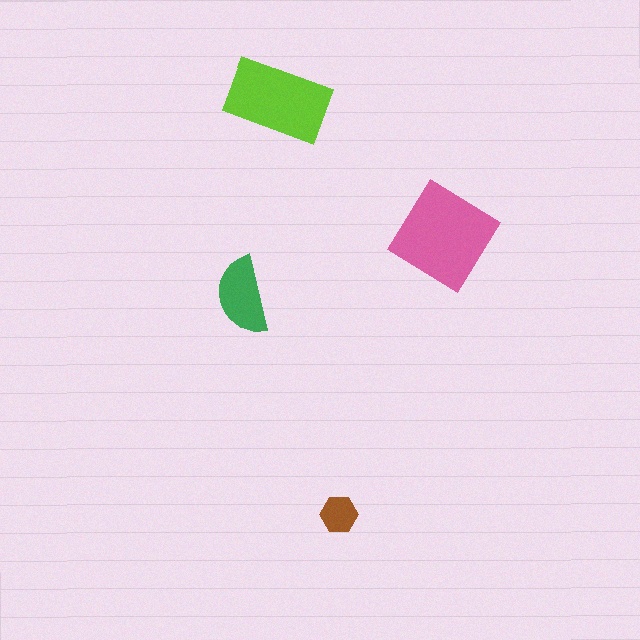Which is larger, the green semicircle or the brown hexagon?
The green semicircle.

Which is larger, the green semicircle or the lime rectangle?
The lime rectangle.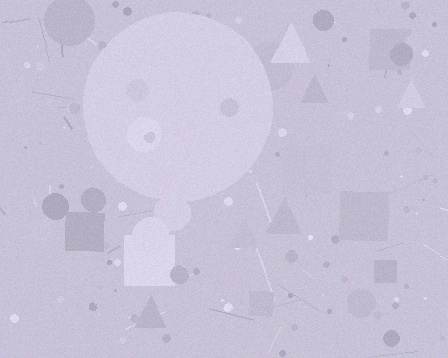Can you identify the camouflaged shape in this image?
The camouflaged shape is a circle.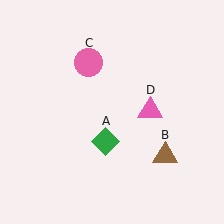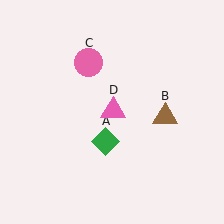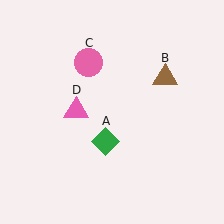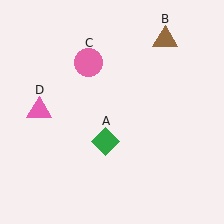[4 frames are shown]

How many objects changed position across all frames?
2 objects changed position: brown triangle (object B), pink triangle (object D).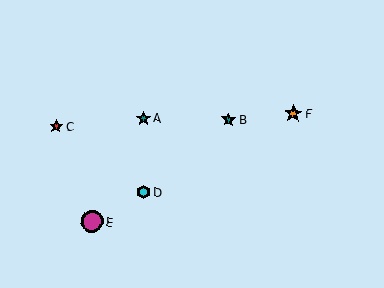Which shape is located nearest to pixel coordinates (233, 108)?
The teal star (labeled B) at (229, 120) is nearest to that location.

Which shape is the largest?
The magenta circle (labeled E) is the largest.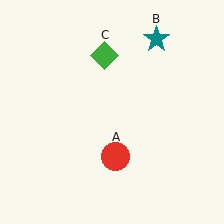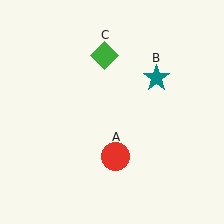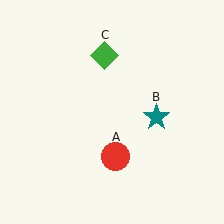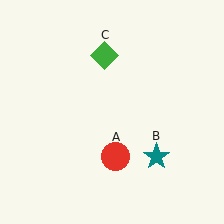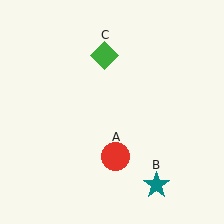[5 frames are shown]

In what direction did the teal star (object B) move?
The teal star (object B) moved down.